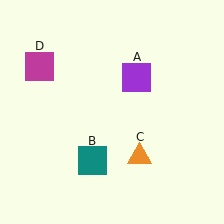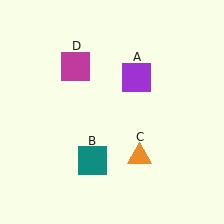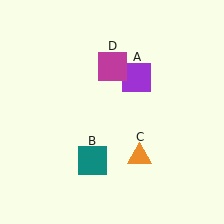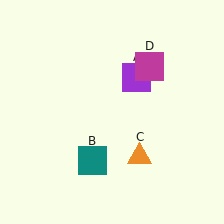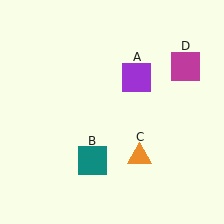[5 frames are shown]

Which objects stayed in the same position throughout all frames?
Purple square (object A) and teal square (object B) and orange triangle (object C) remained stationary.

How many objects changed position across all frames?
1 object changed position: magenta square (object D).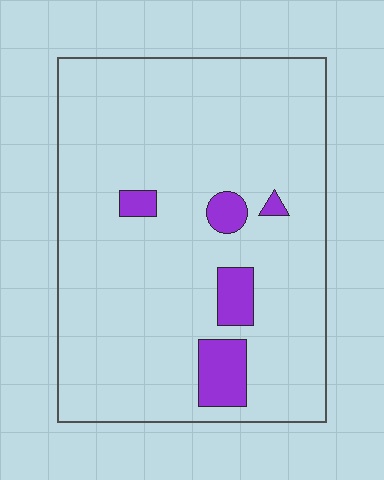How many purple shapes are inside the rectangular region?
5.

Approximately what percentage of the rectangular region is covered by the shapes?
Approximately 10%.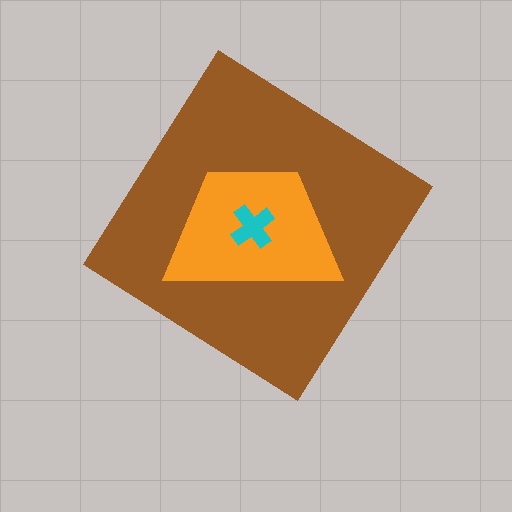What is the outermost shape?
The brown diamond.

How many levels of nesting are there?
3.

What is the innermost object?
The cyan cross.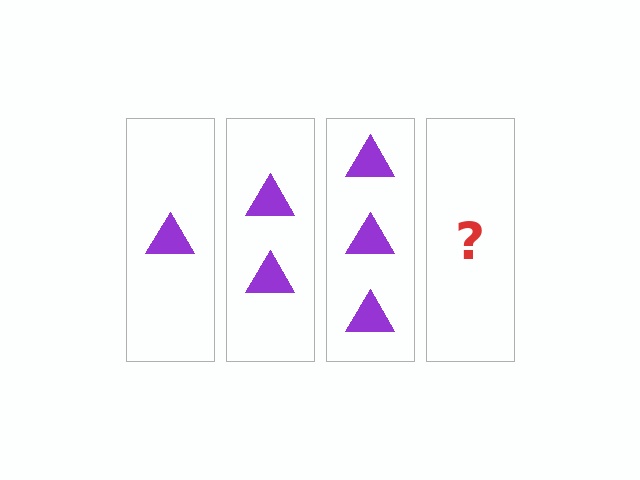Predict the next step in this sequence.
The next step is 4 triangles.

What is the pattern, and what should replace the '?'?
The pattern is that each step adds one more triangle. The '?' should be 4 triangles.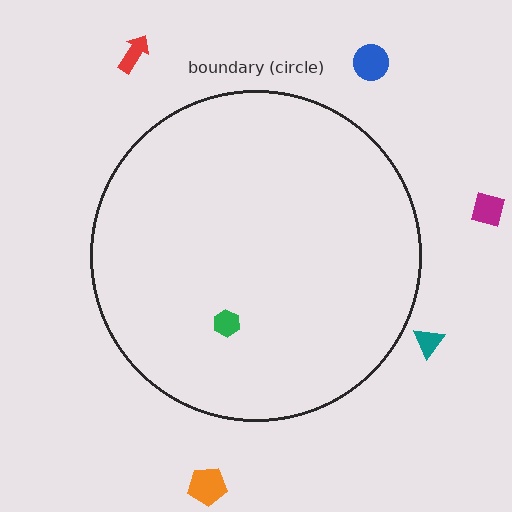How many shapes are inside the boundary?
1 inside, 5 outside.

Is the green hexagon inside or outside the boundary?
Inside.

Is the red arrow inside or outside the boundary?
Outside.